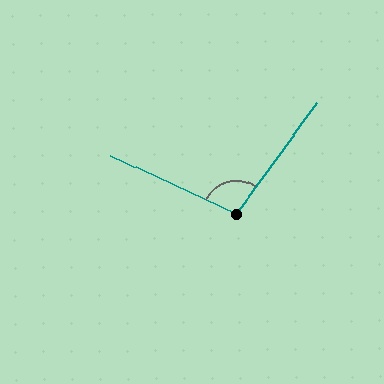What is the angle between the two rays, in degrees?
Approximately 102 degrees.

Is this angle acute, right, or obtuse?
It is obtuse.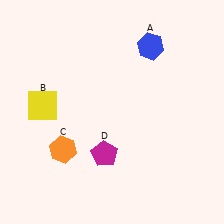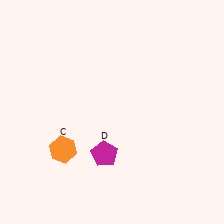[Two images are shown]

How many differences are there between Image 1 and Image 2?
There are 2 differences between the two images.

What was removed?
The blue hexagon (A), the yellow square (B) were removed in Image 2.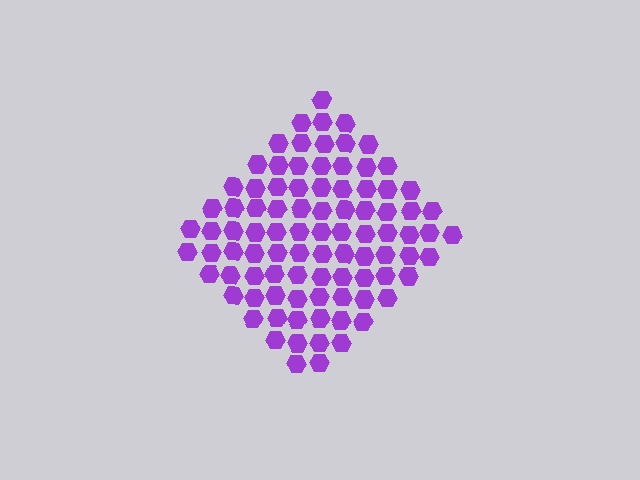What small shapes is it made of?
It is made of small hexagons.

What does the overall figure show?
The overall figure shows a diamond.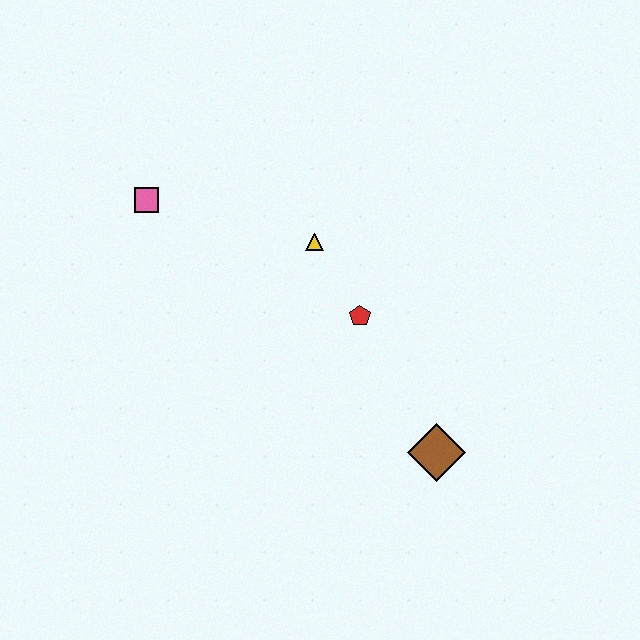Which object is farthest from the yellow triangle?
The brown diamond is farthest from the yellow triangle.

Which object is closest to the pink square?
The yellow triangle is closest to the pink square.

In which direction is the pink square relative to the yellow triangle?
The pink square is to the left of the yellow triangle.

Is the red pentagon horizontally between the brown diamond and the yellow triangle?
Yes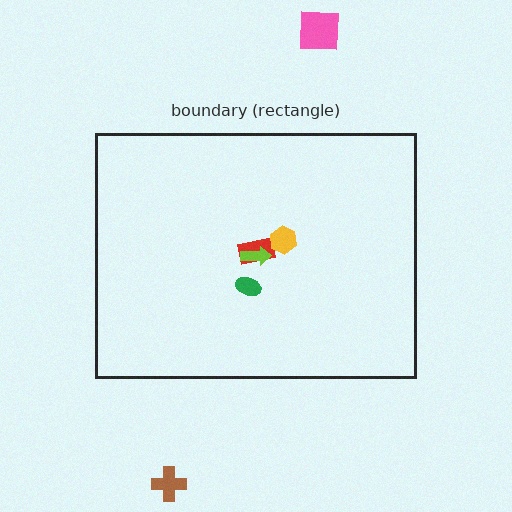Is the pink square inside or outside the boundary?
Outside.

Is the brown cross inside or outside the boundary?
Outside.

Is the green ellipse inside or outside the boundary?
Inside.